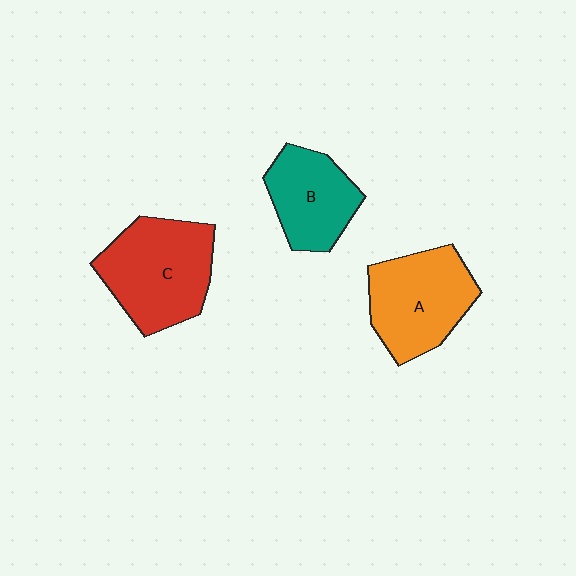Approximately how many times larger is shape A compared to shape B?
Approximately 1.3 times.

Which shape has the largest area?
Shape C (red).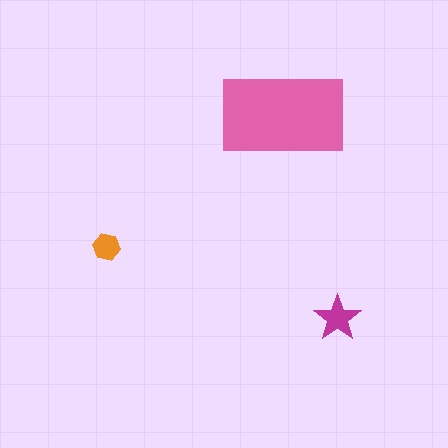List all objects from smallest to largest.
The orange hexagon, the magenta star, the pink rectangle.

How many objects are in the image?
There are 3 objects in the image.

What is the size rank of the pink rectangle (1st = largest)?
1st.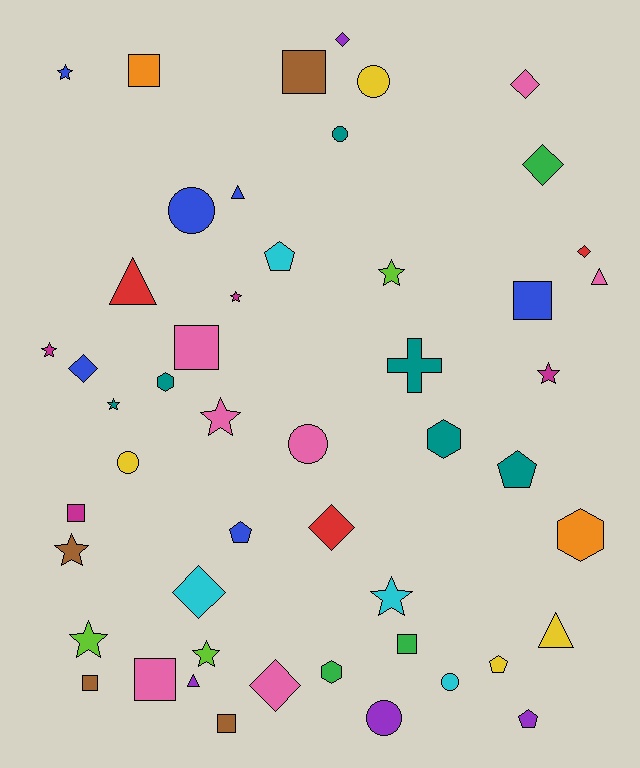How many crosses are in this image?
There is 1 cross.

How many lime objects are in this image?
There are 3 lime objects.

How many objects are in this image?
There are 50 objects.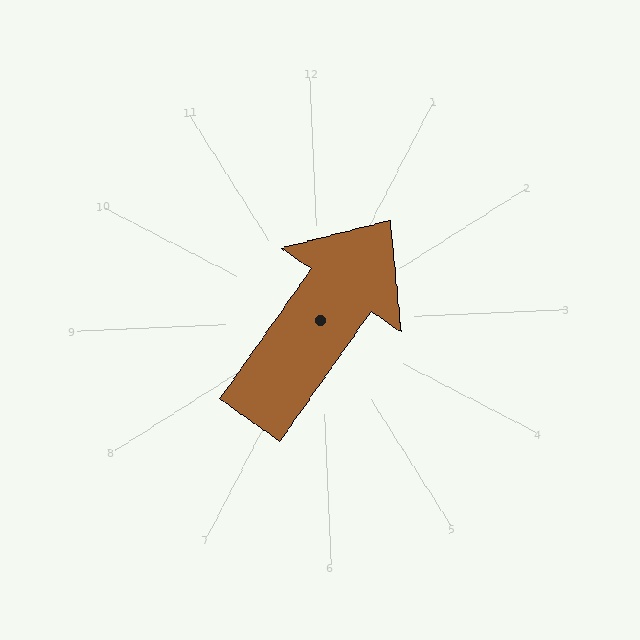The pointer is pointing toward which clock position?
Roughly 1 o'clock.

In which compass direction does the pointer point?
Northeast.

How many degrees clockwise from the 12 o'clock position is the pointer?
Approximately 38 degrees.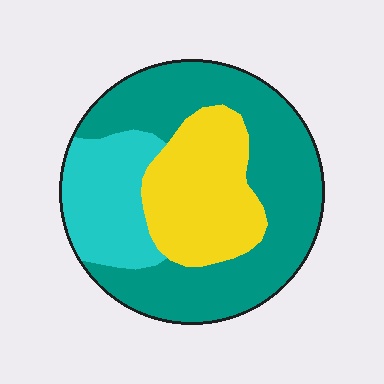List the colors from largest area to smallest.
From largest to smallest: teal, yellow, cyan.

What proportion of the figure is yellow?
Yellow covers 27% of the figure.